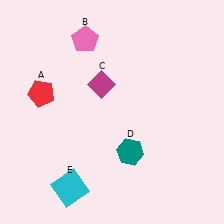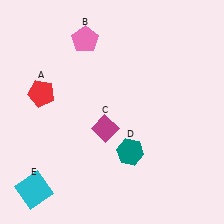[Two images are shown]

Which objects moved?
The objects that moved are: the magenta diamond (C), the cyan square (E).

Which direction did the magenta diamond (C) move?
The magenta diamond (C) moved down.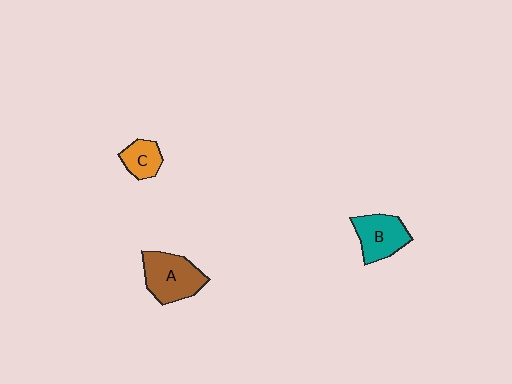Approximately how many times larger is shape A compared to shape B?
Approximately 1.2 times.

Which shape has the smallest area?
Shape C (orange).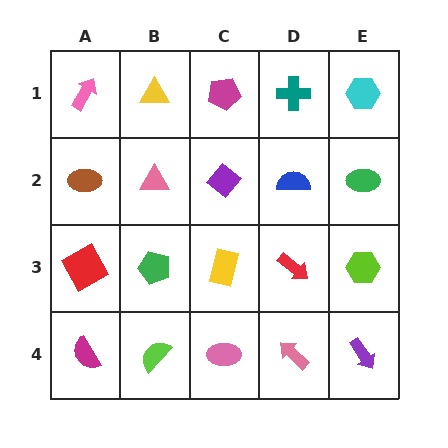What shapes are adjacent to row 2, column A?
A pink arrow (row 1, column A), a red square (row 3, column A), a pink triangle (row 2, column B).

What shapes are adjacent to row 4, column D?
A red arrow (row 3, column D), a pink ellipse (row 4, column C), a purple arrow (row 4, column E).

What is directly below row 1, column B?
A pink triangle.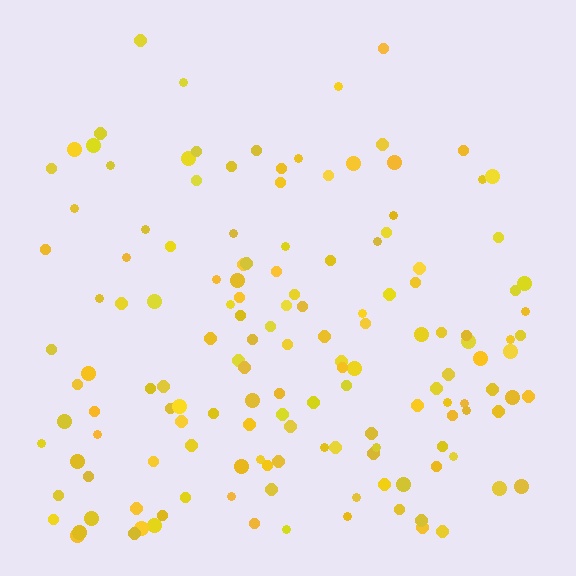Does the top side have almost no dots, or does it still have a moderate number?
Still a moderate number, just noticeably fewer than the bottom.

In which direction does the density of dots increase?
From top to bottom, with the bottom side densest.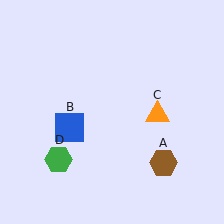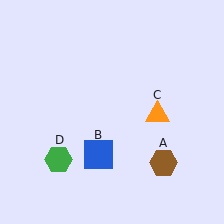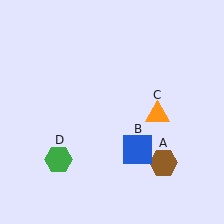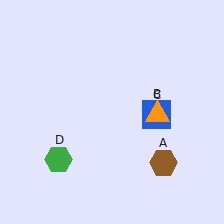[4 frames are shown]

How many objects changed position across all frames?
1 object changed position: blue square (object B).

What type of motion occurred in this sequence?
The blue square (object B) rotated counterclockwise around the center of the scene.